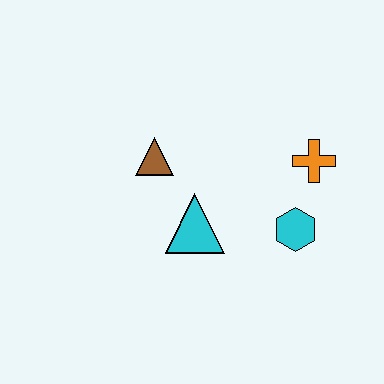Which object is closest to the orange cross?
The cyan hexagon is closest to the orange cross.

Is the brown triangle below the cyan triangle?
No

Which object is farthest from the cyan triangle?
The orange cross is farthest from the cyan triangle.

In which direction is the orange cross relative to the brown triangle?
The orange cross is to the right of the brown triangle.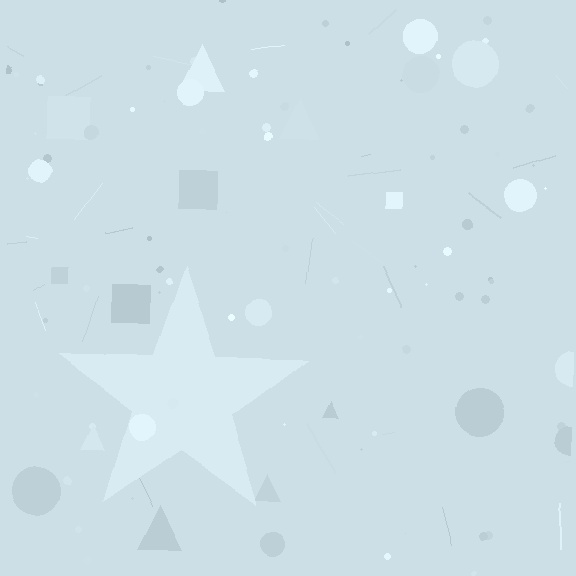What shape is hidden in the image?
A star is hidden in the image.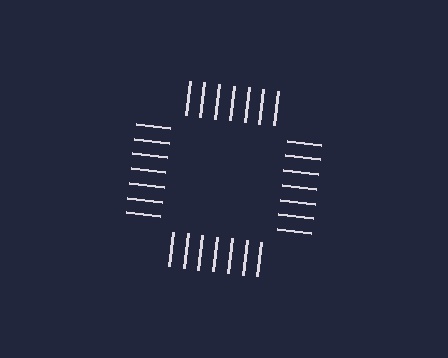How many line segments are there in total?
28 — 7 along each of the 4 edges.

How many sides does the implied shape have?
4 sides — the line-ends trace a square.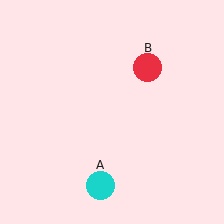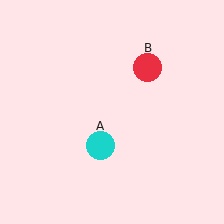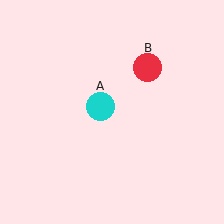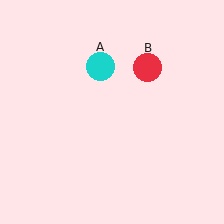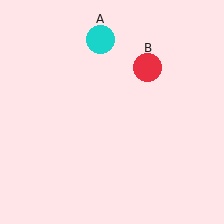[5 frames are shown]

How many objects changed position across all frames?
1 object changed position: cyan circle (object A).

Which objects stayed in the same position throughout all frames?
Red circle (object B) remained stationary.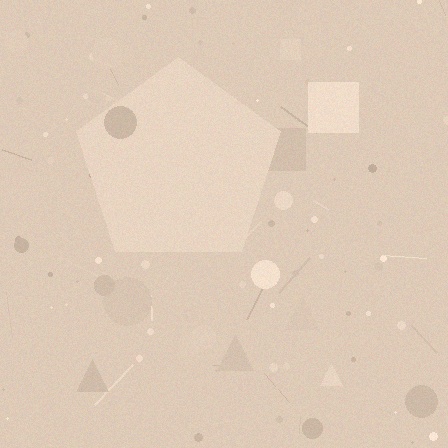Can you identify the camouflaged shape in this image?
The camouflaged shape is a pentagon.